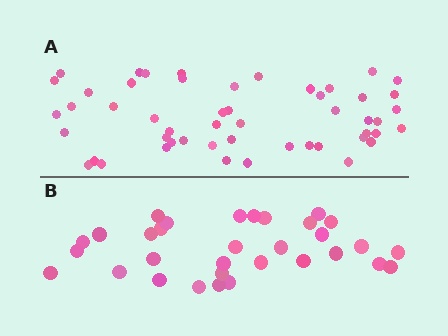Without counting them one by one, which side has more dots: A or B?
Region A (the top region) has more dots.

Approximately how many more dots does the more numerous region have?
Region A has approximately 20 more dots than region B.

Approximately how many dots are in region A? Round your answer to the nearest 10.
About 50 dots. (The exact count is 51, which rounds to 50.)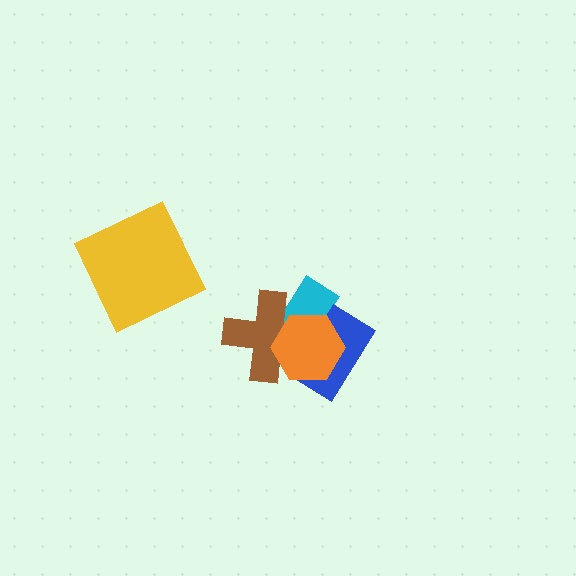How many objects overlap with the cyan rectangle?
3 objects overlap with the cyan rectangle.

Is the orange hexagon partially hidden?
No, no other shape covers it.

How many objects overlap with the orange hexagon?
3 objects overlap with the orange hexagon.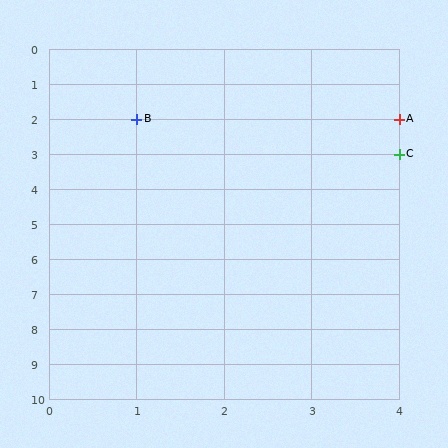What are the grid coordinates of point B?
Point B is at grid coordinates (1, 2).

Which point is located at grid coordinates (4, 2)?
Point A is at (4, 2).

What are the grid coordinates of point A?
Point A is at grid coordinates (4, 2).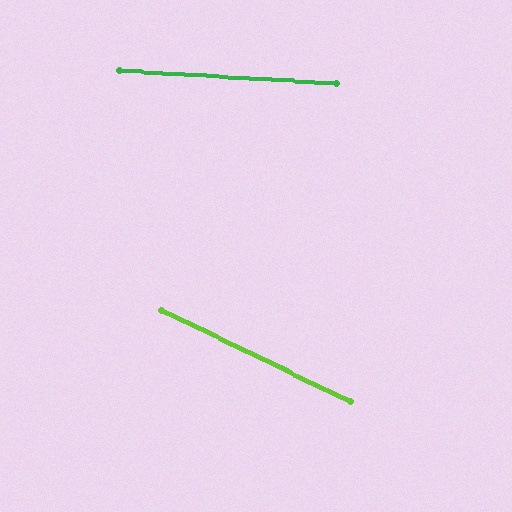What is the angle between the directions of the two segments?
Approximately 23 degrees.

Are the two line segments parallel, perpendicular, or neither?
Neither parallel nor perpendicular — they differ by about 23°.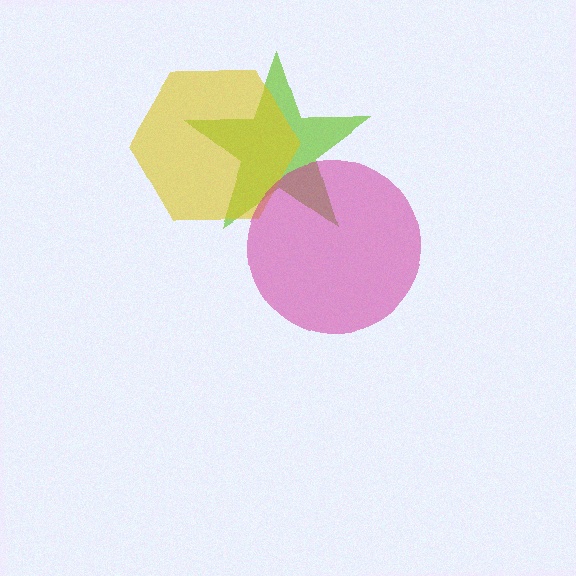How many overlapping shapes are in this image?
There are 3 overlapping shapes in the image.